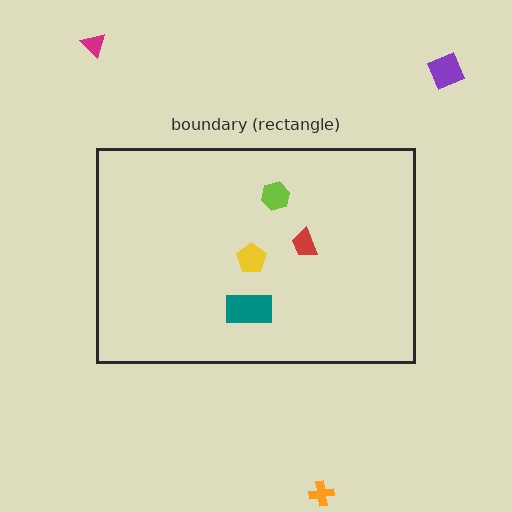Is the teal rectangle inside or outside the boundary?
Inside.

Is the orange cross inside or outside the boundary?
Outside.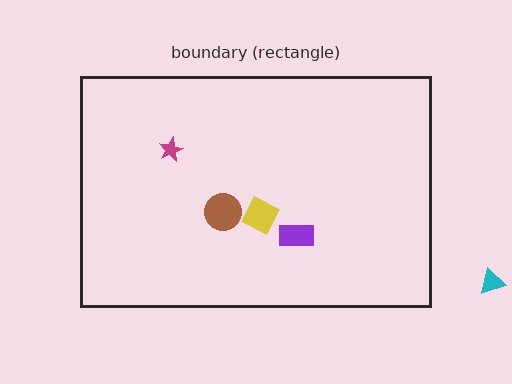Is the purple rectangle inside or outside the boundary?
Inside.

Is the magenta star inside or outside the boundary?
Inside.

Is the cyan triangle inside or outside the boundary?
Outside.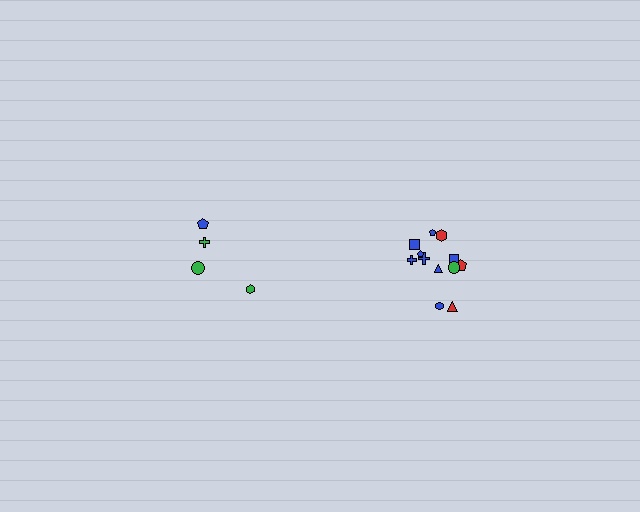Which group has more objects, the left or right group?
The right group.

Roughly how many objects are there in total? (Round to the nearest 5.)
Roughly 15 objects in total.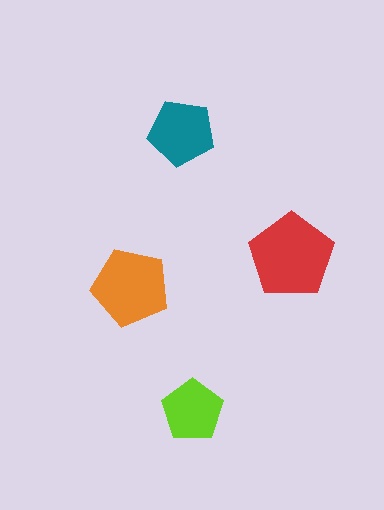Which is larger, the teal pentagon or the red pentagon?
The red one.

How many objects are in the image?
There are 4 objects in the image.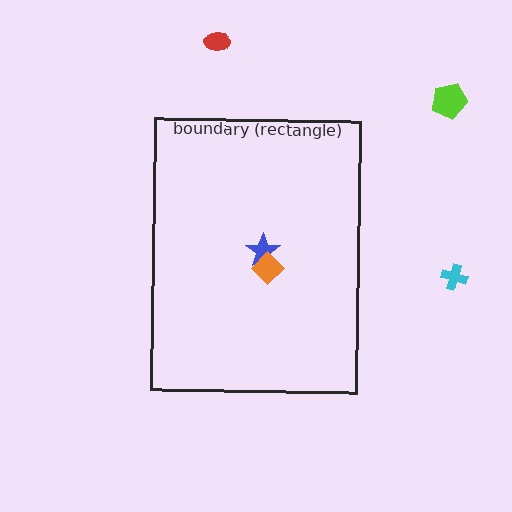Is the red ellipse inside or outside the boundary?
Outside.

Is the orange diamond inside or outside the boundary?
Inside.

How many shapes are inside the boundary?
2 inside, 3 outside.